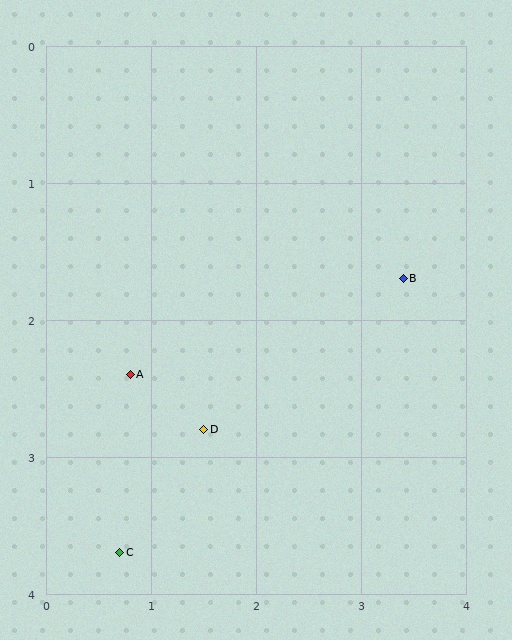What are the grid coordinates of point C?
Point C is at approximately (0.7, 3.7).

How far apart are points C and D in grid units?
Points C and D are about 1.2 grid units apart.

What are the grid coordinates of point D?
Point D is at approximately (1.5, 2.8).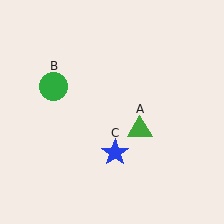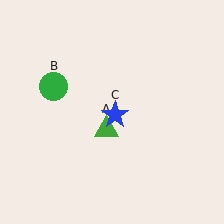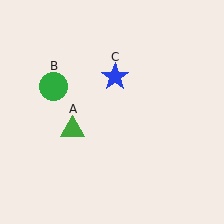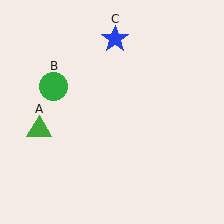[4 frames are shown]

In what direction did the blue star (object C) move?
The blue star (object C) moved up.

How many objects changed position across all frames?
2 objects changed position: green triangle (object A), blue star (object C).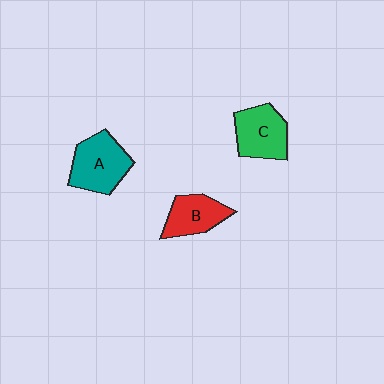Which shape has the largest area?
Shape A (teal).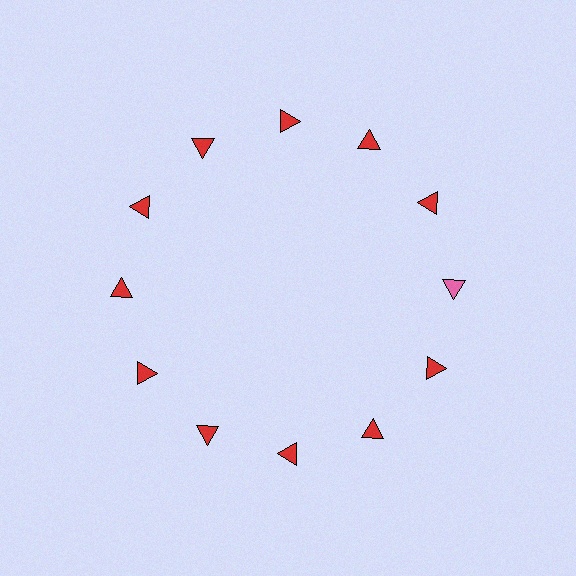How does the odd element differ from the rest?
It has a different color: pink instead of red.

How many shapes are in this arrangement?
There are 12 shapes arranged in a ring pattern.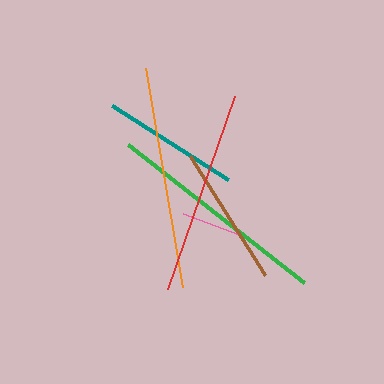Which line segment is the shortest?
The pink line is the shortest at approximately 69 pixels.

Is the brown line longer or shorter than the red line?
The red line is longer than the brown line.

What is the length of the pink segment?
The pink segment is approximately 69 pixels long.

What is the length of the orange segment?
The orange segment is approximately 222 pixels long.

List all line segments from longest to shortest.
From longest to shortest: green, orange, red, brown, teal, pink.